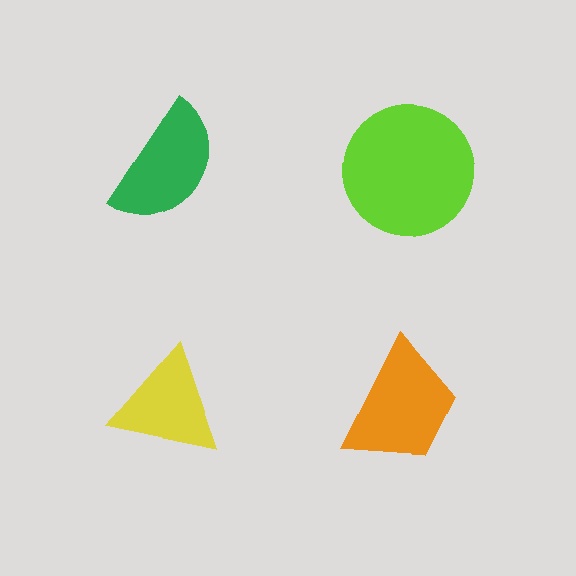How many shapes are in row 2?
2 shapes.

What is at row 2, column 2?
An orange trapezoid.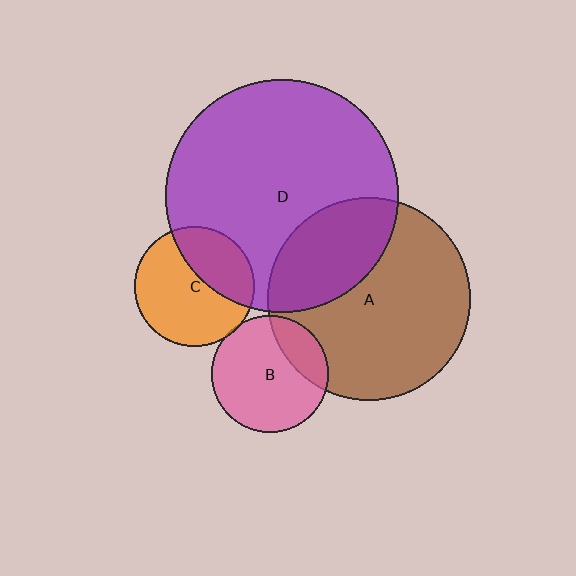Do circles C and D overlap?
Yes.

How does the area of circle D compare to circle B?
Approximately 3.9 times.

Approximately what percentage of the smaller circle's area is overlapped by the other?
Approximately 35%.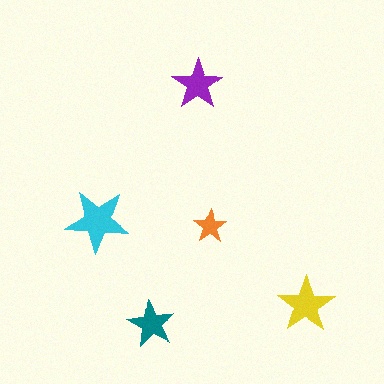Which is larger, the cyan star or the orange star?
The cyan one.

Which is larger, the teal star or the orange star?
The teal one.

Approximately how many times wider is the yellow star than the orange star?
About 1.5 times wider.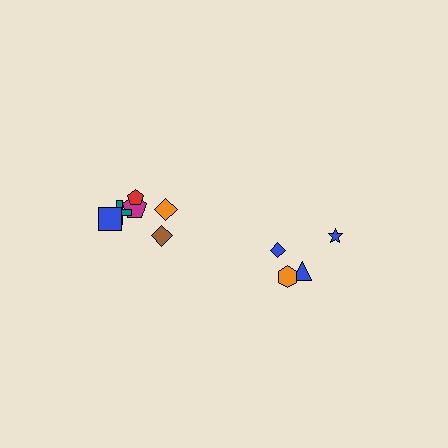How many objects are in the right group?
There are 4 objects.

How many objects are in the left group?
There are 6 objects.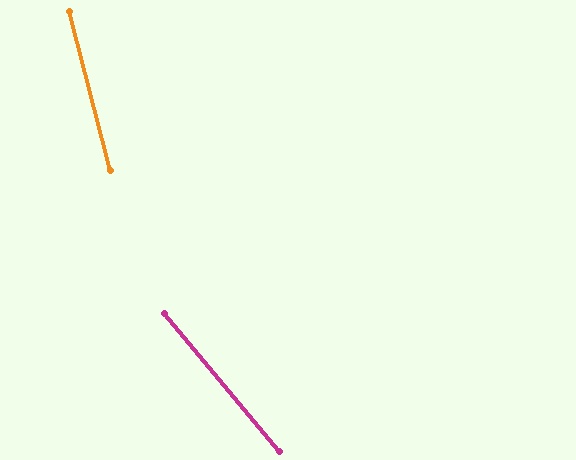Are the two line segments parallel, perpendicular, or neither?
Neither parallel nor perpendicular — they differ by about 25°.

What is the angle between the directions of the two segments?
Approximately 25 degrees.